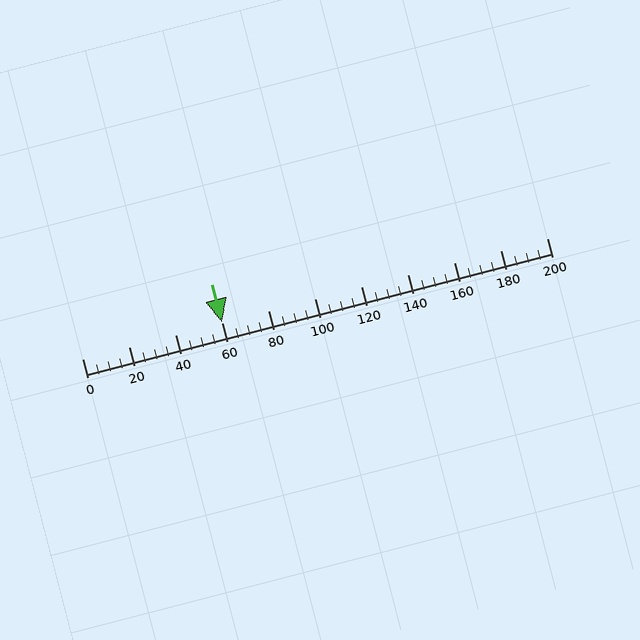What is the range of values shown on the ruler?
The ruler shows values from 0 to 200.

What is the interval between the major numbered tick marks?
The major tick marks are spaced 20 units apart.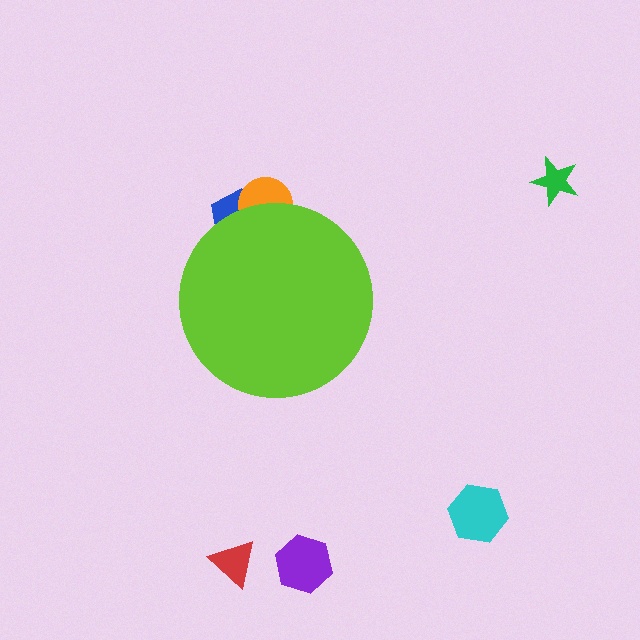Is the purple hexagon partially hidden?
No, the purple hexagon is fully visible.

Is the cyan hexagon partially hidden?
No, the cyan hexagon is fully visible.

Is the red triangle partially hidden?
No, the red triangle is fully visible.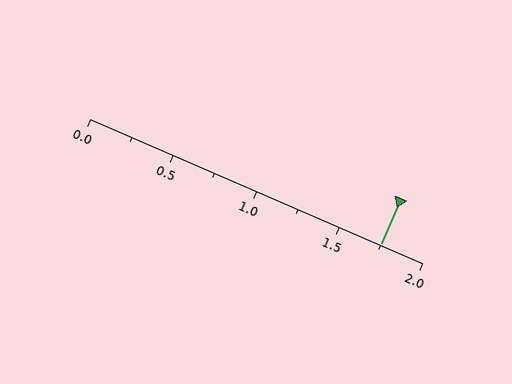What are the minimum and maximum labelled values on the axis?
The axis runs from 0.0 to 2.0.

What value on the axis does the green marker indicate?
The marker indicates approximately 1.75.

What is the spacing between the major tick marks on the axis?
The major ticks are spaced 0.5 apart.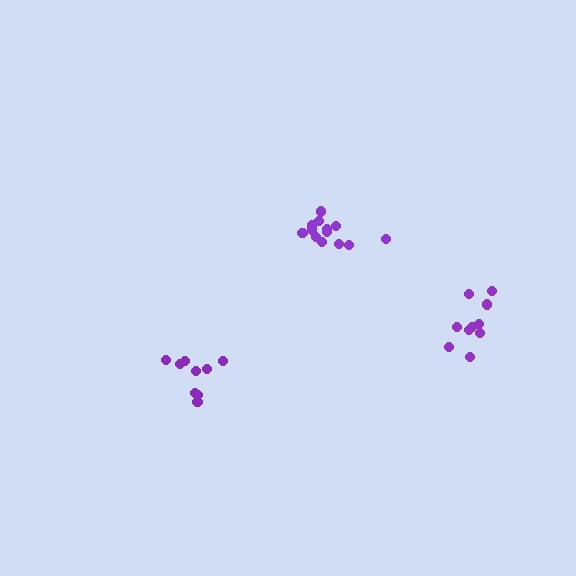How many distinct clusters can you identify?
There are 3 distinct clusters.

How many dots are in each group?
Group 1: 9 dots, Group 2: 10 dots, Group 3: 13 dots (32 total).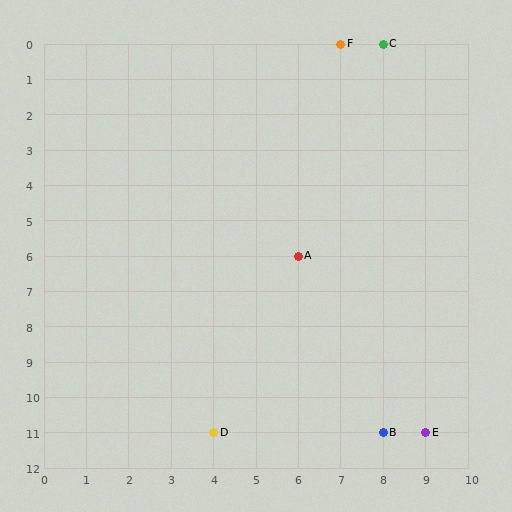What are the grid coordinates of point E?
Point E is at grid coordinates (9, 11).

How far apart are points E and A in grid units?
Points E and A are 3 columns and 5 rows apart (about 5.8 grid units diagonally).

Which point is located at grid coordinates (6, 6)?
Point A is at (6, 6).